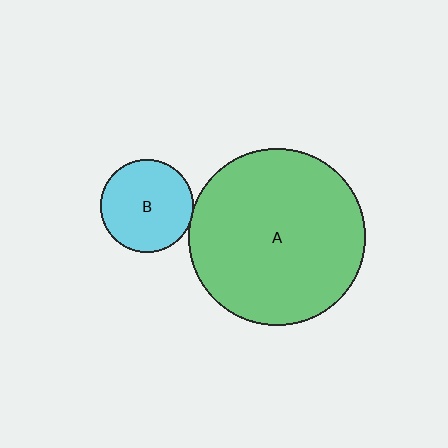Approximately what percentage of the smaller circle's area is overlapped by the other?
Approximately 5%.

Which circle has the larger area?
Circle A (green).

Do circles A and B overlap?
Yes.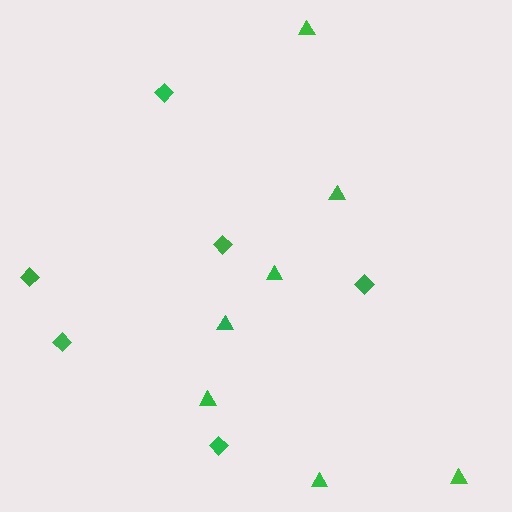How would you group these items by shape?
There are 2 groups: one group of diamonds (6) and one group of triangles (7).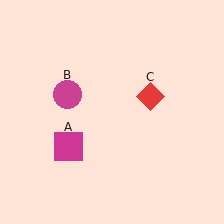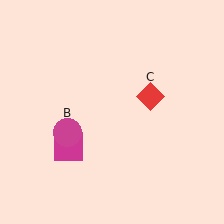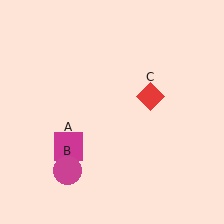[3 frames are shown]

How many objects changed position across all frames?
1 object changed position: magenta circle (object B).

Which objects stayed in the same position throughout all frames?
Magenta square (object A) and red diamond (object C) remained stationary.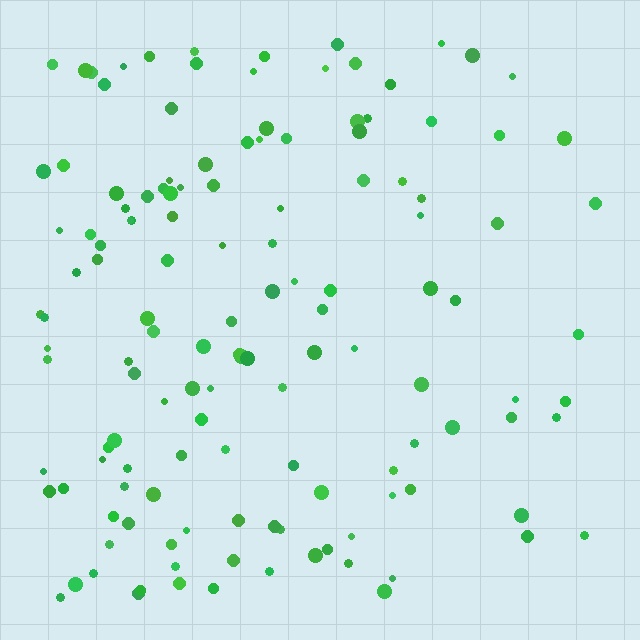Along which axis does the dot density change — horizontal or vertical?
Horizontal.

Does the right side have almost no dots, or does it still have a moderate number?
Still a moderate number, just noticeably fewer than the left.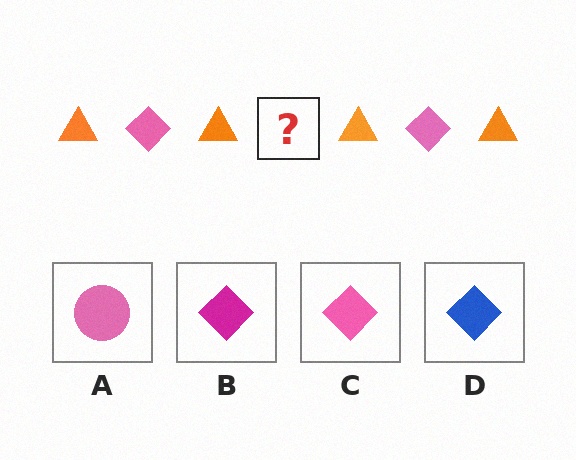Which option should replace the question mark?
Option C.